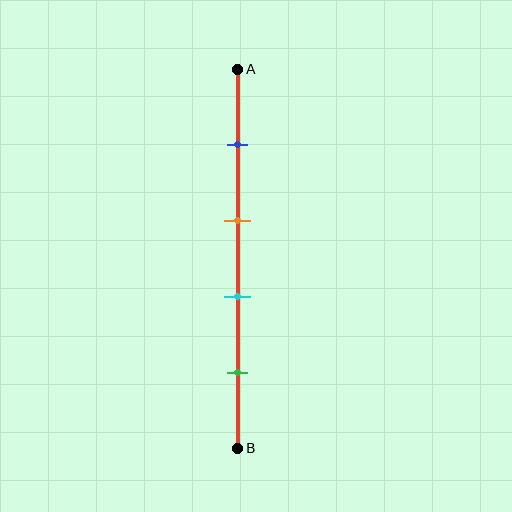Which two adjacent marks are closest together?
The orange and cyan marks are the closest adjacent pair.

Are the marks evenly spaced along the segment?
Yes, the marks are approximately evenly spaced.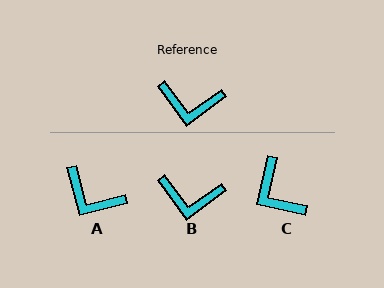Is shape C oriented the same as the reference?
No, it is off by about 49 degrees.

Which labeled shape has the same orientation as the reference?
B.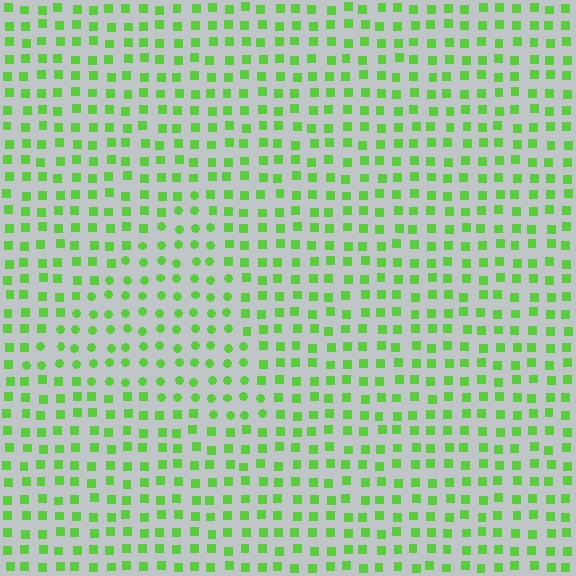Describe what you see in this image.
The image is filled with small lime elements arranged in a uniform grid. A triangle-shaped region contains circles, while the surrounding area contains squares. The boundary is defined purely by the change in element shape.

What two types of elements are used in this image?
The image uses circles inside the triangle region and squares outside it.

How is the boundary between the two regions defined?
The boundary is defined by a change in element shape: circles inside vs. squares outside. All elements share the same color and spacing.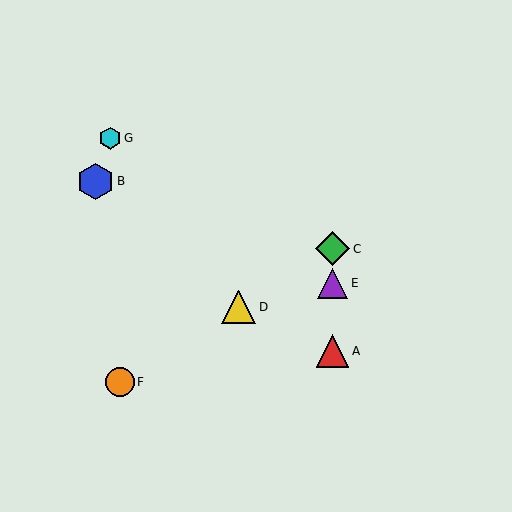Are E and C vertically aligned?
Yes, both are at x≈333.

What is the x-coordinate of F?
Object F is at x≈120.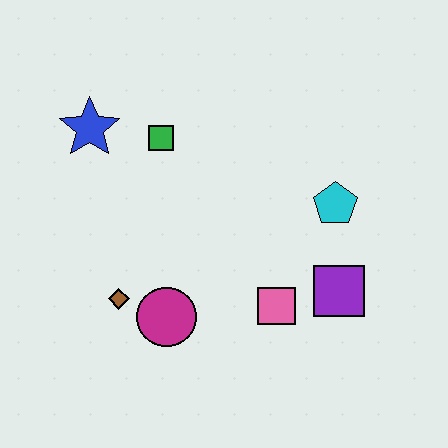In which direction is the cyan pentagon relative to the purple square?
The cyan pentagon is above the purple square.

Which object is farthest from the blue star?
The purple square is farthest from the blue star.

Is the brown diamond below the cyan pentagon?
Yes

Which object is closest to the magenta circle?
The brown diamond is closest to the magenta circle.